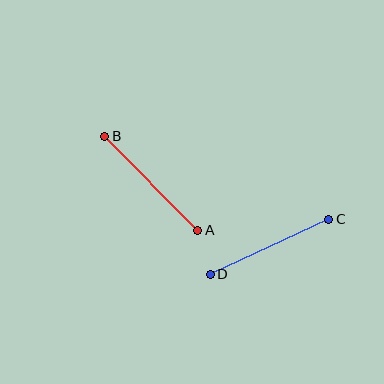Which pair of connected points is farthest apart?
Points A and B are farthest apart.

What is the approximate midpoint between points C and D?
The midpoint is at approximately (269, 247) pixels.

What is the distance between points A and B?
The distance is approximately 132 pixels.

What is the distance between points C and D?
The distance is approximately 131 pixels.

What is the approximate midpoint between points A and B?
The midpoint is at approximately (151, 183) pixels.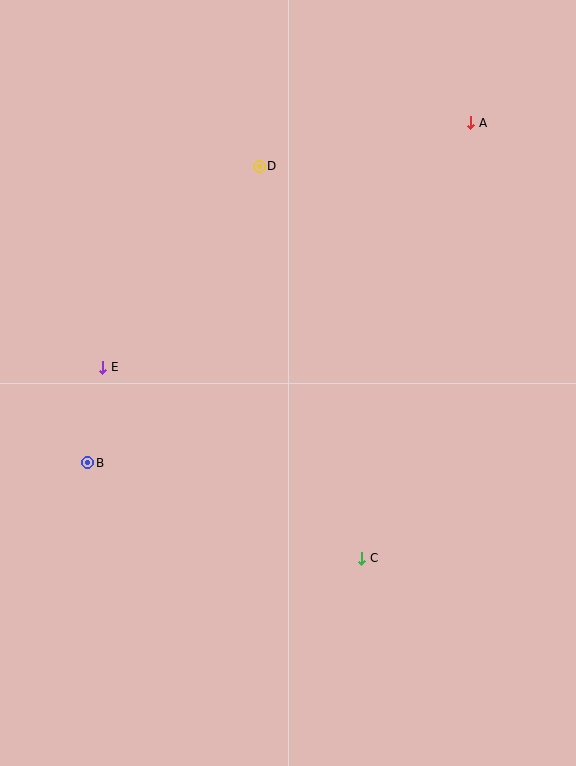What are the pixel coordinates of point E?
Point E is at (103, 367).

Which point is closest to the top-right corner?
Point A is closest to the top-right corner.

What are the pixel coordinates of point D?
Point D is at (259, 166).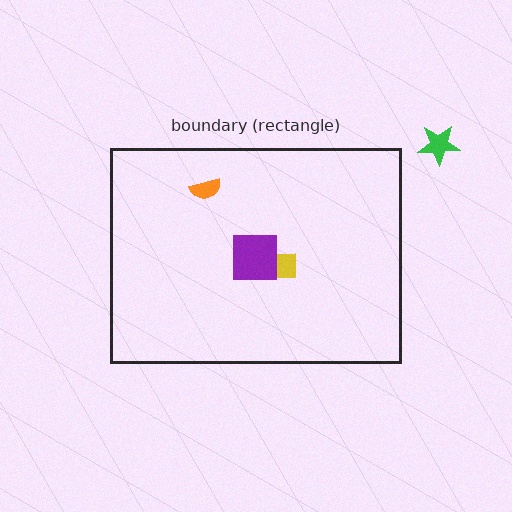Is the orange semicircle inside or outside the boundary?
Inside.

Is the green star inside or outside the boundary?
Outside.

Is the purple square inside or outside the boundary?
Inside.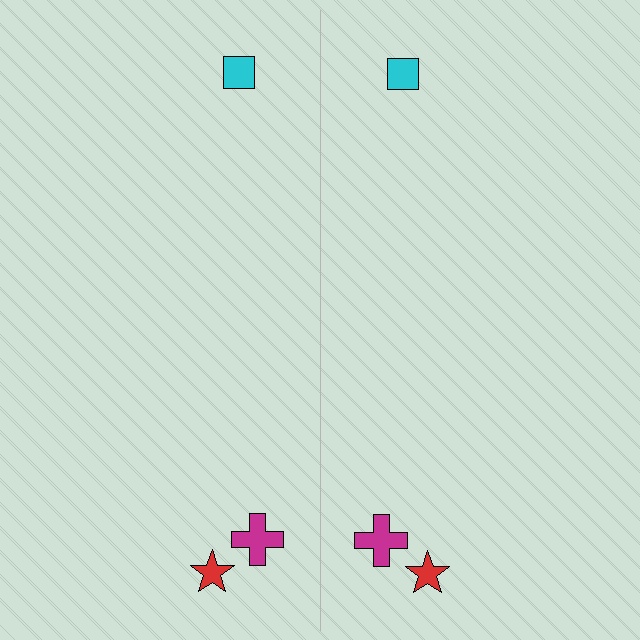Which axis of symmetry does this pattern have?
The pattern has a vertical axis of symmetry running through the center of the image.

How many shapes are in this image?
There are 6 shapes in this image.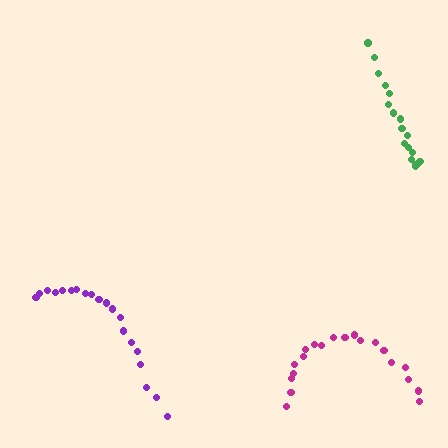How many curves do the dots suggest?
There are 3 distinct paths.